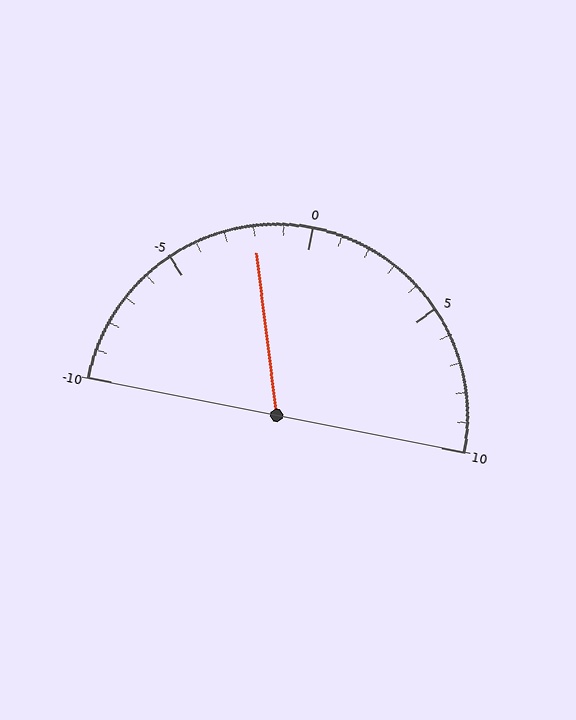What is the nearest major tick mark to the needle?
The nearest major tick mark is 0.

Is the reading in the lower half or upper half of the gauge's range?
The reading is in the lower half of the range (-10 to 10).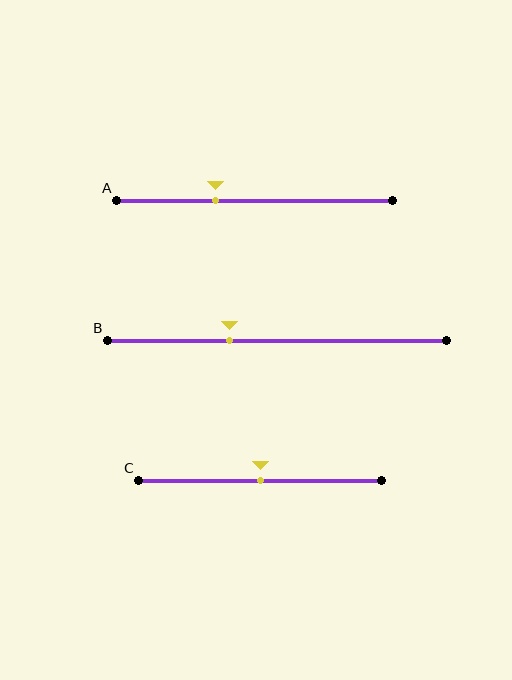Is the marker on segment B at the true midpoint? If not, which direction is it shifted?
No, the marker on segment B is shifted to the left by about 14% of the segment length.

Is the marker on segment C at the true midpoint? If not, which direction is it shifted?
Yes, the marker on segment C is at the true midpoint.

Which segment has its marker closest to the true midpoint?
Segment C has its marker closest to the true midpoint.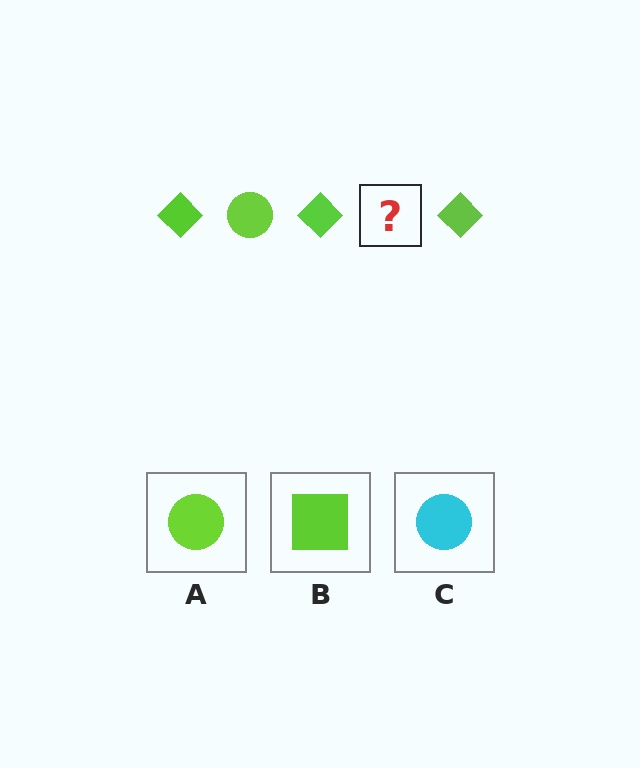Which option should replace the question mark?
Option A.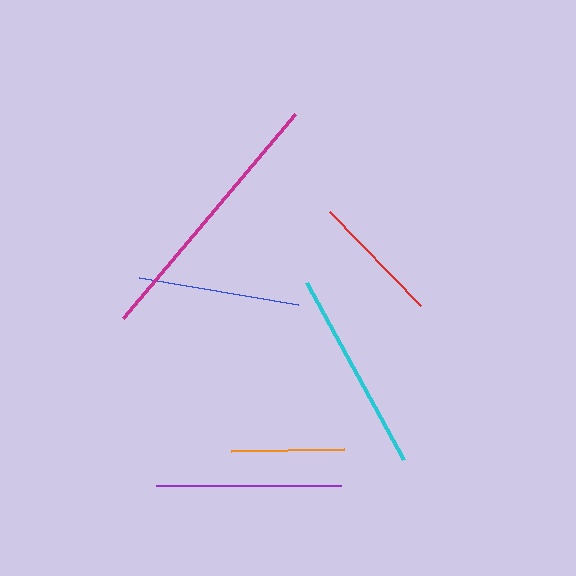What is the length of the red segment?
The red segment is approximately 131 pixels long.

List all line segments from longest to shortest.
From longest to shortest: magenta, cyan, purple, blue, red, orange.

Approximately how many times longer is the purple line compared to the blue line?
The purple line is approximately 1.2 times the length of the blue line.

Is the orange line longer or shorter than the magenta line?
The magenta line is longer than the orange line.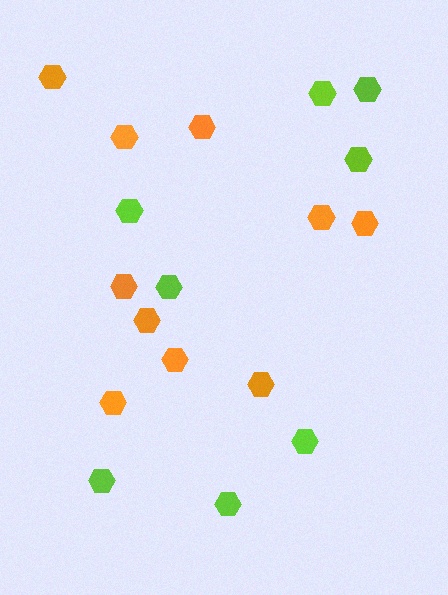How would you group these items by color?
There are 2 groups: one group of orange hexagons (10) and one group of lime hexagons (8).